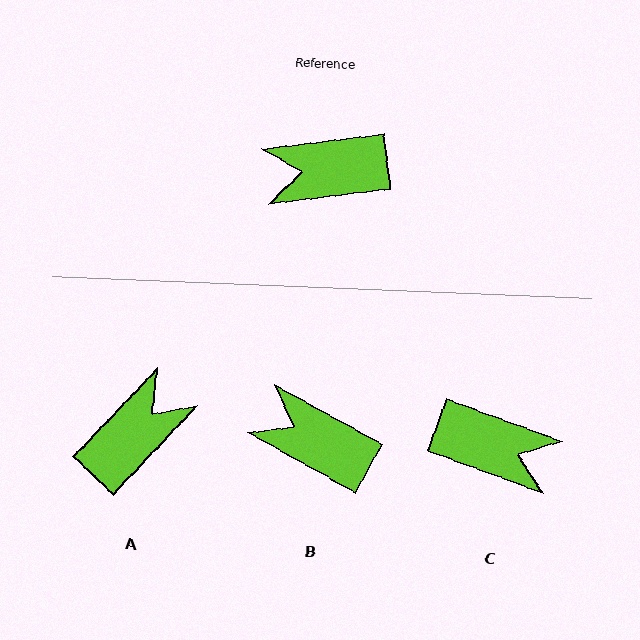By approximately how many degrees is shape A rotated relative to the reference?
Approximately 141 degrees clockwise.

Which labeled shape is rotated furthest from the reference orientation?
C, about 153 degrees away.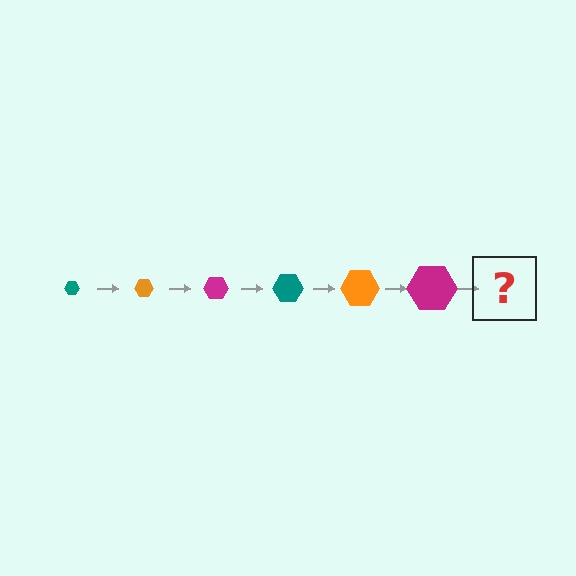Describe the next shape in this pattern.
It should be a teal hexagon, larger than the previous one.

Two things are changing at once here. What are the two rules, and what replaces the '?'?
The two rules are that the hexagon grows larger each step and the color cycles through teal, orange, and magenta. The '?' should be a teal hexagon, larger than the previous one.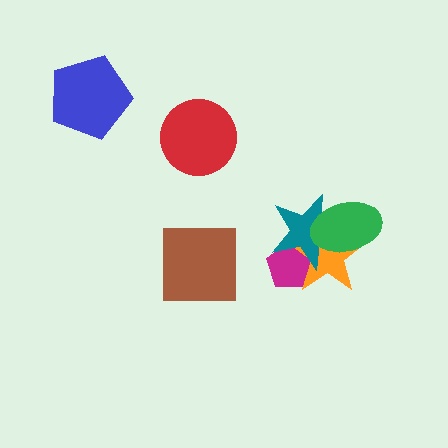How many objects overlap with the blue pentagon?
0 objects overlap with the blue pentagon.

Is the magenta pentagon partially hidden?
Yes, it is partially covered by another shape.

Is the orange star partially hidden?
Yes, it is partially covered by another shape.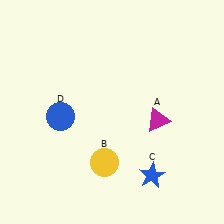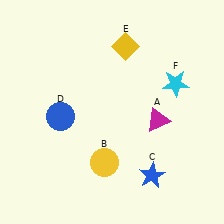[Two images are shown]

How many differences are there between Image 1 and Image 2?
There are 2 differences between the two images.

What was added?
A yellow diamond (E), a cyan star (F) were added in Image 2.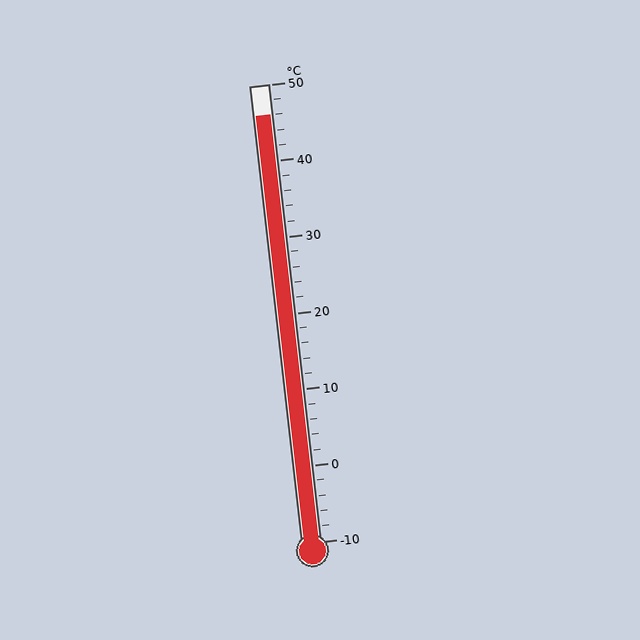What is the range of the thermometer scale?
The thermometer scale ranges from -10°C to 50°C.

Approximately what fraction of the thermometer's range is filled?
The thermometer is filled to approximately 95% of its range.